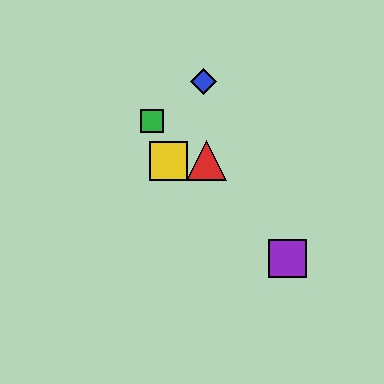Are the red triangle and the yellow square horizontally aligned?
Yes, both are at y≈161.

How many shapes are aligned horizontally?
2 shapes (the red triangle, the yellow square) are aligned horizontally.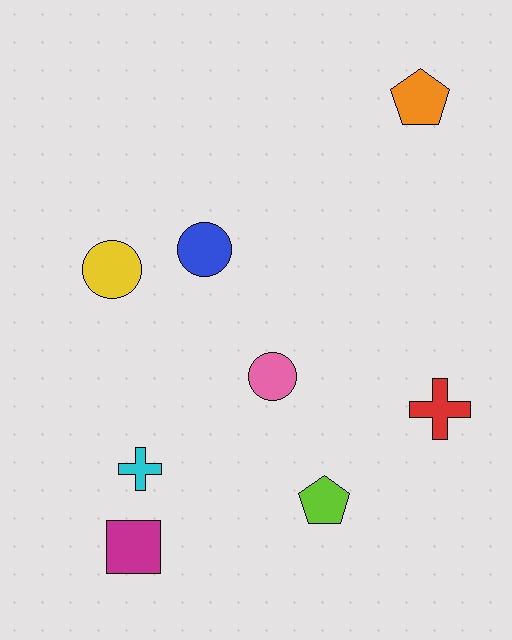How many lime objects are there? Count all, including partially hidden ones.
There is 1 lime object.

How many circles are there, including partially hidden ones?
There are 3 circles.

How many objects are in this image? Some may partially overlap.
There are 8 objects.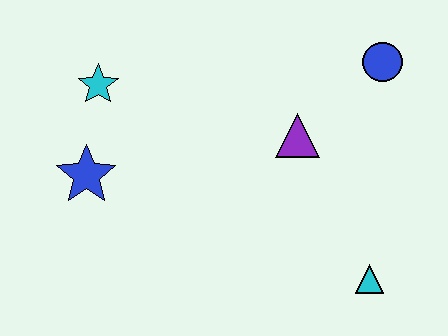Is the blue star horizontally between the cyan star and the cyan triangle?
No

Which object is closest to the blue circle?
The purple triangle is closest to the blue circle.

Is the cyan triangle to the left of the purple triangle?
No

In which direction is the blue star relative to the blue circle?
The blue star is to the left of the blue circle.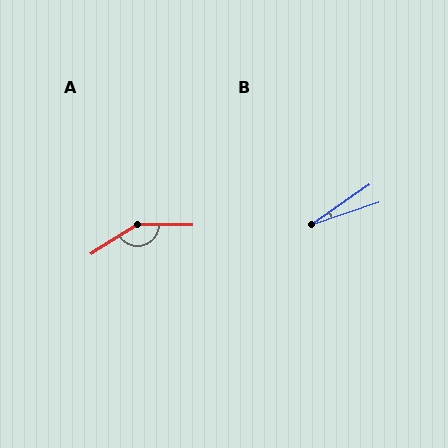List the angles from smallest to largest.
B (17°), A (147°).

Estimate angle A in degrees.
Approximately 147 degrees.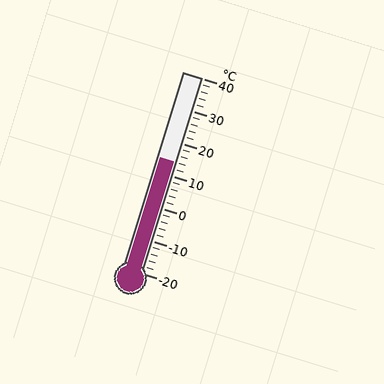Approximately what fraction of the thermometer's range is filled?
The thermometer is filled to approximately 55% of its range.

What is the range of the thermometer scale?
The thermometer scale ranges from -20°C to 40°C.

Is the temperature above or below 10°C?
The temperature is above 10°C.